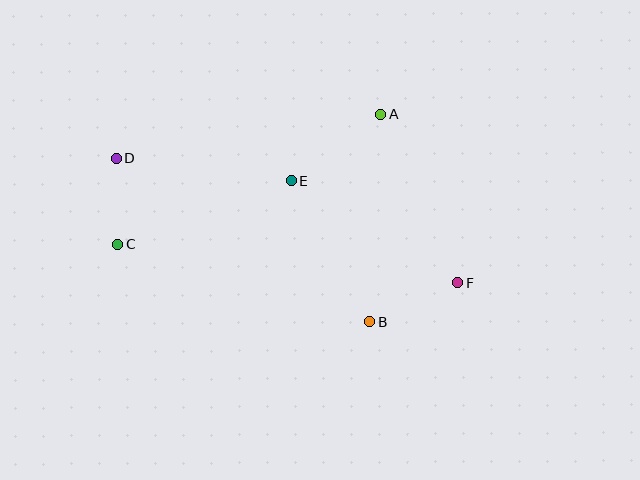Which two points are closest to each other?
Points C and D are closest to each other.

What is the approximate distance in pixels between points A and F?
The distance between A and F is approximately 186 pixels.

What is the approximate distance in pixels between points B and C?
The distance between B and C is approximately 264 pixels.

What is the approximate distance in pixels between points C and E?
The distance between C and E is approximately 184 pixels.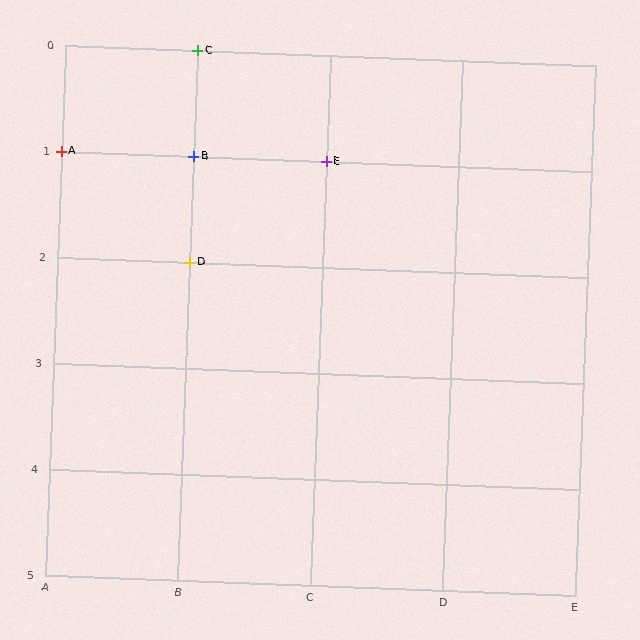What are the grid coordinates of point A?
Point A is at grid coordinates (A, 1).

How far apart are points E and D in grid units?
Points E and D are 1 column and 1 row apart (about 1.4 grid units diagonally).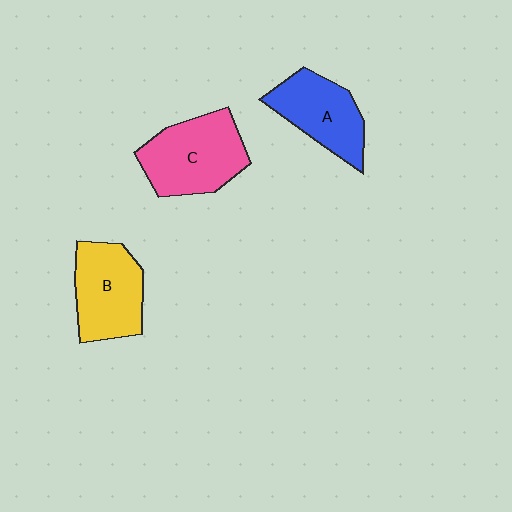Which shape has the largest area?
Shape C (pink).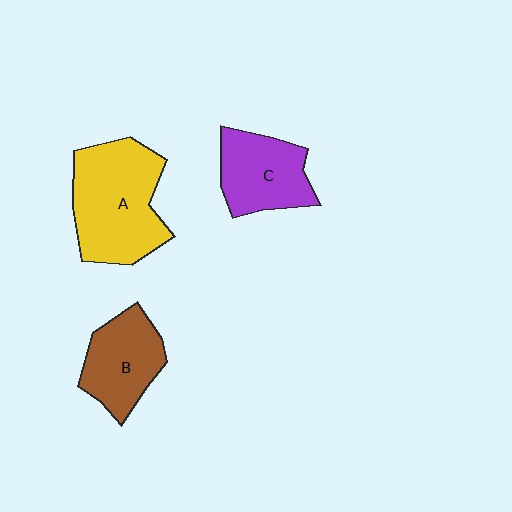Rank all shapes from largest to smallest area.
From largest to smallest: A (yellow), C (purple), B (brown).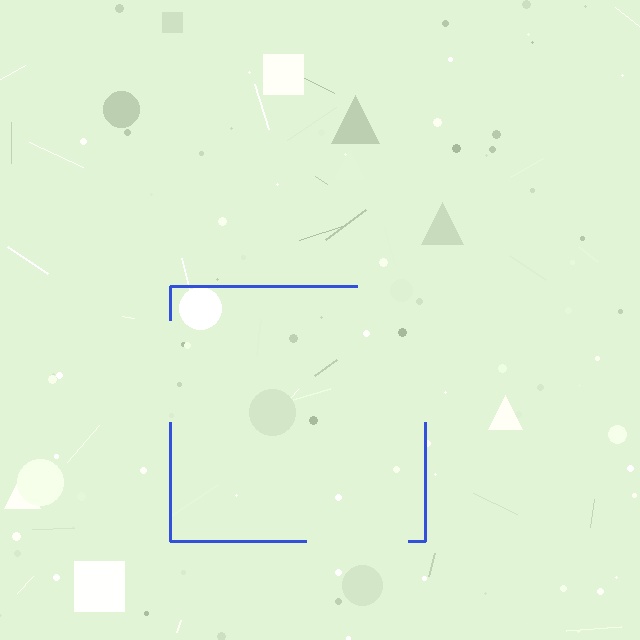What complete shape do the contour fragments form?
The contour fragments form a square.